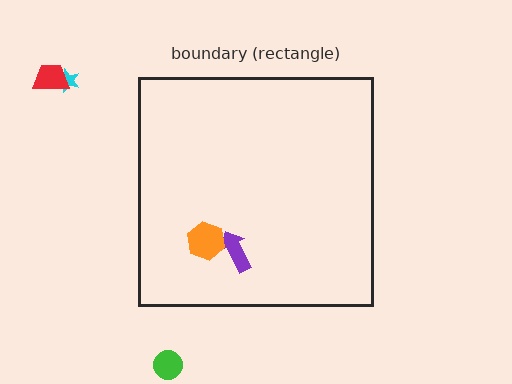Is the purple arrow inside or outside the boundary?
Inside.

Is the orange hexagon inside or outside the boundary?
Inside.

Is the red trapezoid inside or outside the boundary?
Outside.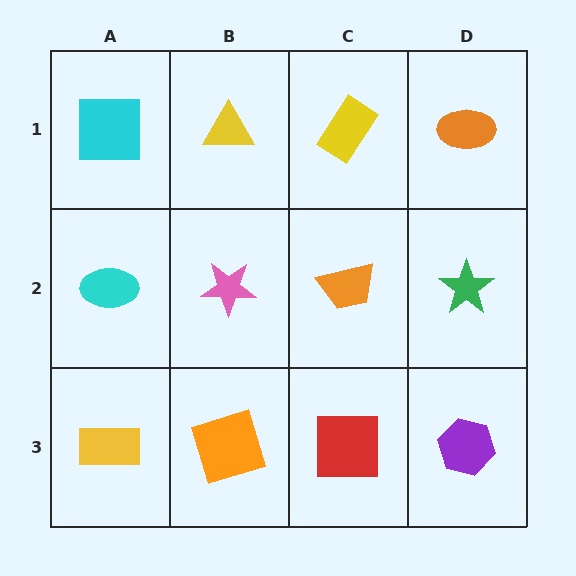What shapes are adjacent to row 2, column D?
An orange ellipse (row 1, column D), a purple hexagon (row 3, column D), an orange trapezoid (row 2, column C).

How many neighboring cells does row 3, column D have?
2.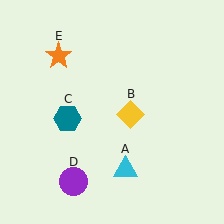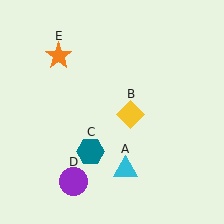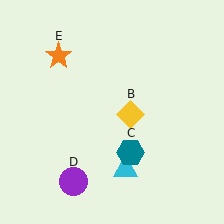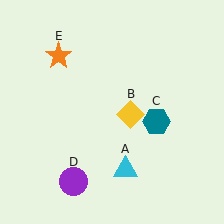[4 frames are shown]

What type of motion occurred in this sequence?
The teal hexagon (object C) rotated counterclockwise around the center of the scene.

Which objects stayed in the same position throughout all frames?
Cyan triangle (object A) and yellow diamond (object B) and purple circle (object D) and orange star (object E) remained stationary.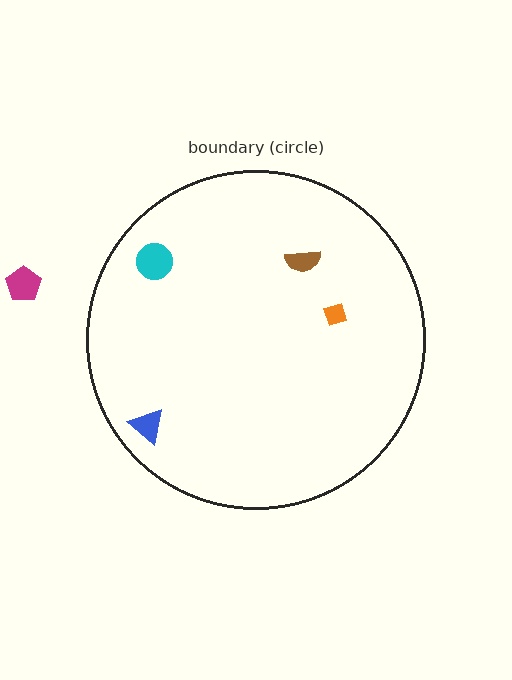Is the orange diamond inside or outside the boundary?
Inside.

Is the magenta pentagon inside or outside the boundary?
Outside.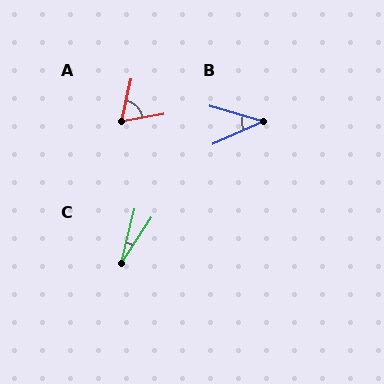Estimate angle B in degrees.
Approximately 41 degrees.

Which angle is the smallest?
C, at approximately 20 degrees.